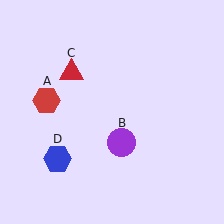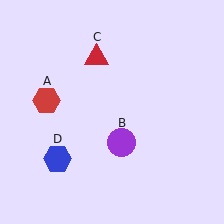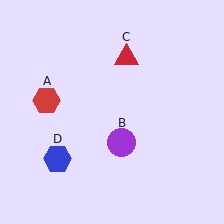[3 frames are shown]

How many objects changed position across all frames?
1 object changed position: red triangle (object C).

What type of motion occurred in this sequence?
The red triangle (object C) rotated clockwise around the center of the scene.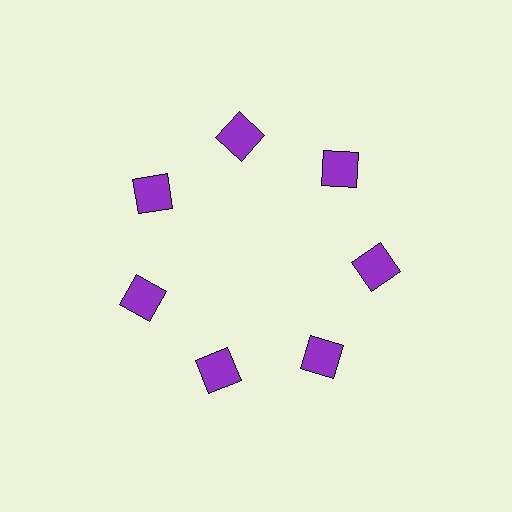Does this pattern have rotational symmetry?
Yes, this pattern has 7-fold rotational symmetry. It looks the same after rotating 51 degrees around the center.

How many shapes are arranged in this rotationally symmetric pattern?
There are 7 shapes, arranged in 7 groups of 1.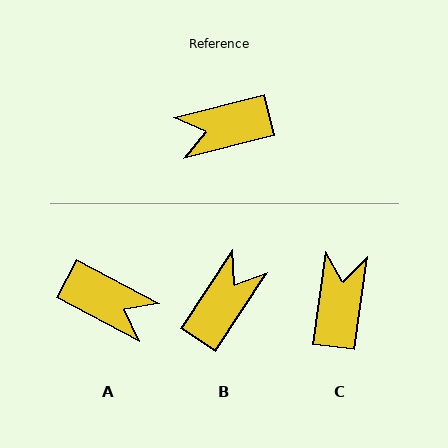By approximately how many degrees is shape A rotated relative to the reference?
Approximately 138 degrees counter-clockwise.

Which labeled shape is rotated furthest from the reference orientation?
A, about 138 degrees away.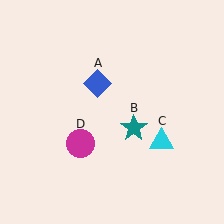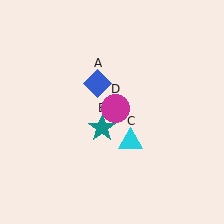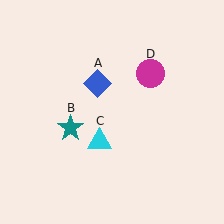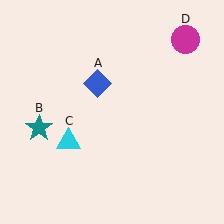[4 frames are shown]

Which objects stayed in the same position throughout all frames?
Blue diamond (object A) remained stationary.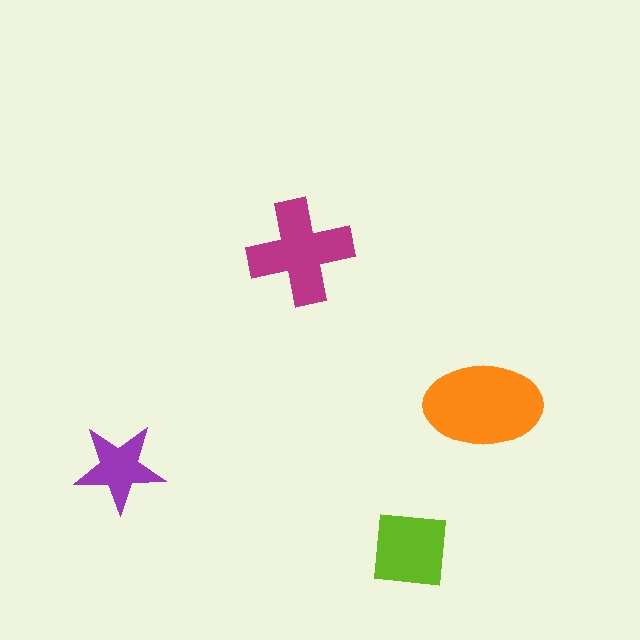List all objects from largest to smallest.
The orange ellipse, the magenta cross, the lime square, the purple star.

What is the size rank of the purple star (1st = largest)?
4th.